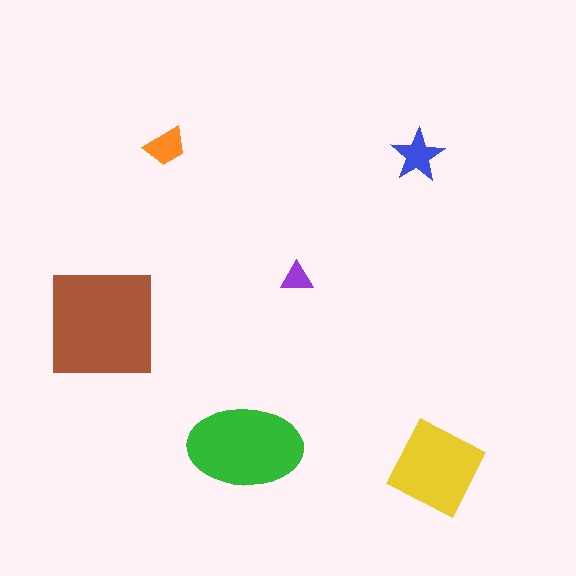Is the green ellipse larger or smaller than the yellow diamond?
Larger.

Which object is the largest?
The brown square.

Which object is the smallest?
The purple triangle.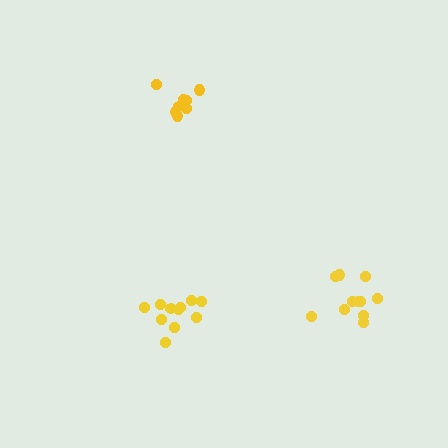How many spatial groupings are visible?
There are 3 spatial groupings.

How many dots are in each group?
Group 1: 11 dots, Group 2: 8 dots, Group 3: 11 dots (30 total).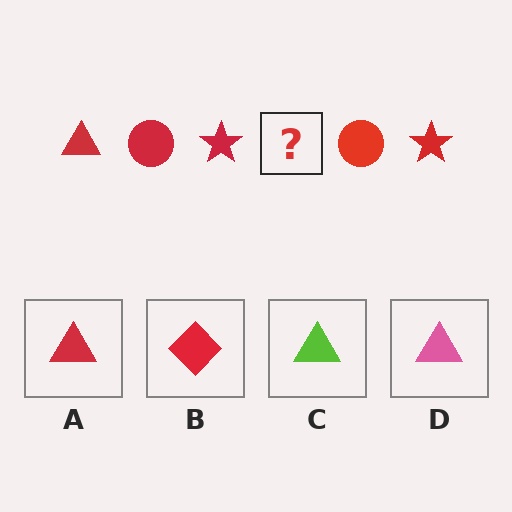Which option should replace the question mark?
Option A.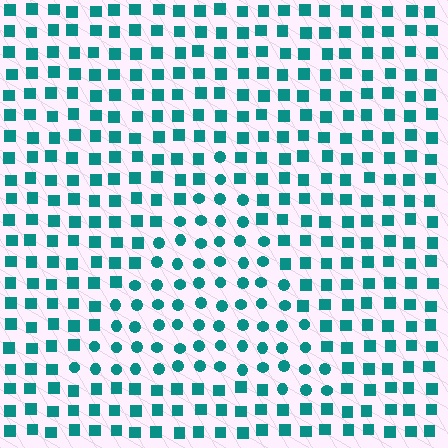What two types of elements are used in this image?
The image uses circles inside the triangle region and squares outside it.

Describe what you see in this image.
The image is filled with small teal elements arranged in a uniform grid. A triangle-shaped region contains circles, while the surrounding area contains squares. The boundary is defined purely by the change in element shape.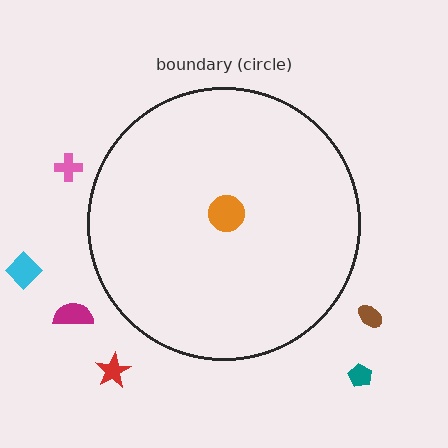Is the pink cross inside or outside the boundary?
Outside.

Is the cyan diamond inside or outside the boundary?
Outside.